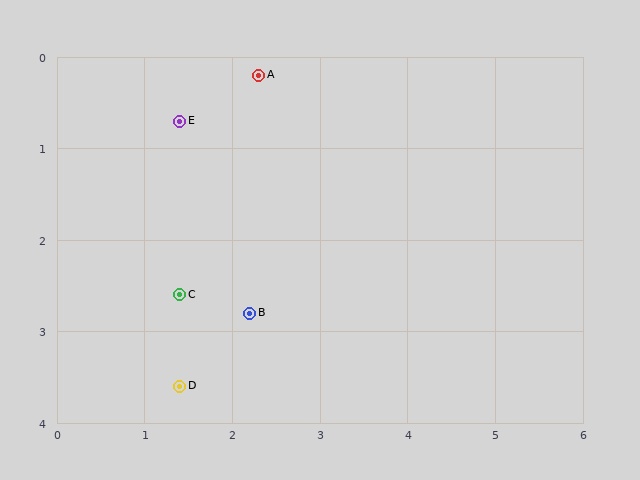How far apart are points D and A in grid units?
Points D and A are about 3.5 grid units apart.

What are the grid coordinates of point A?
Point A is at approximately (2.3, 0.2).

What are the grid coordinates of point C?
Point C is at approximately (1.4, 2.6).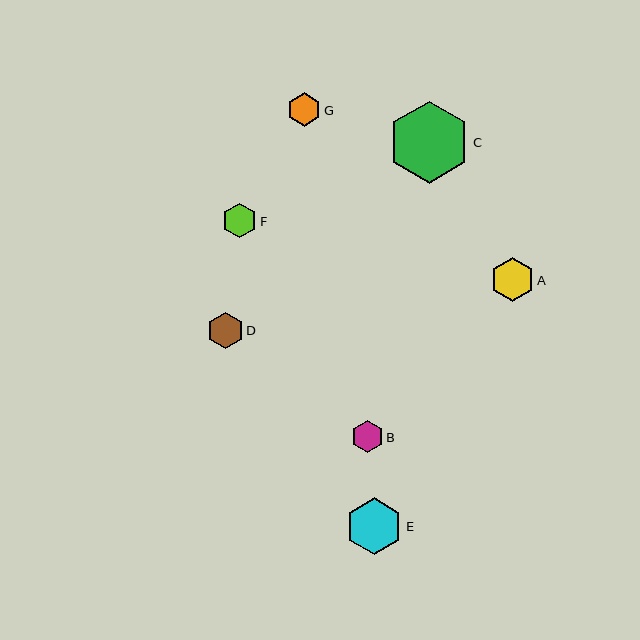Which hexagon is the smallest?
Hexagon B is the smallest with a size of approximately 32 pixels.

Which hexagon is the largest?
Hexagon C is the largest with a size of approximately 82 pixels.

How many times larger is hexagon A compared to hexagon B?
Hexagon A is approximately 1.4 times the size of hexagon B.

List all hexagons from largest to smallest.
From largest to smallest: C, E, A, D, F, G, B.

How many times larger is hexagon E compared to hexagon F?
Hexagon E is approximately 1.7 times the size of hexagon F.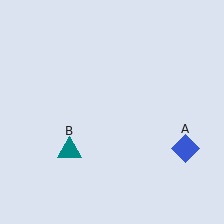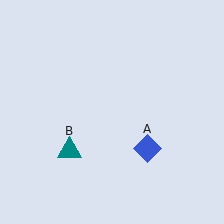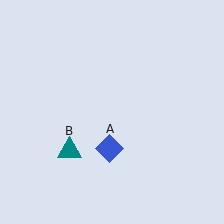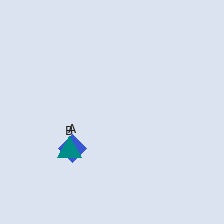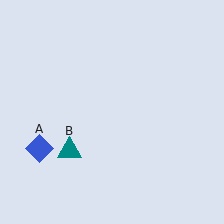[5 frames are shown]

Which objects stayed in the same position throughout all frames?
Teal triangle (object B) remained stationary.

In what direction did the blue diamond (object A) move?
The blue diamond (object A) moved left.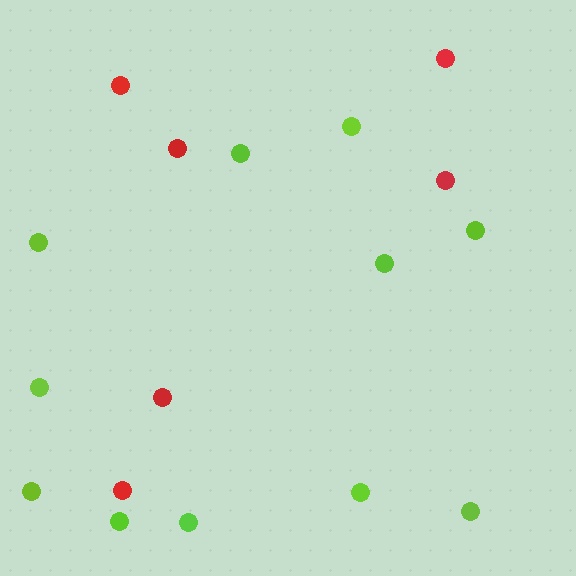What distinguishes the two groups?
There are 2 groups: one group of red circles (6) and one group of lime circles (11).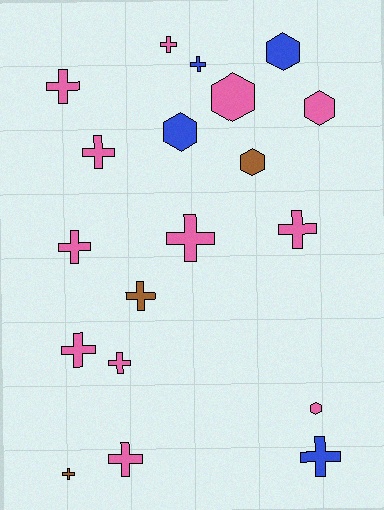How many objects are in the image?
There are 19 objects.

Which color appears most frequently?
Pink, with 12 objects.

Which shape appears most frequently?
Cross, with 13 objects.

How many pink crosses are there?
There are 9 pink crosses.